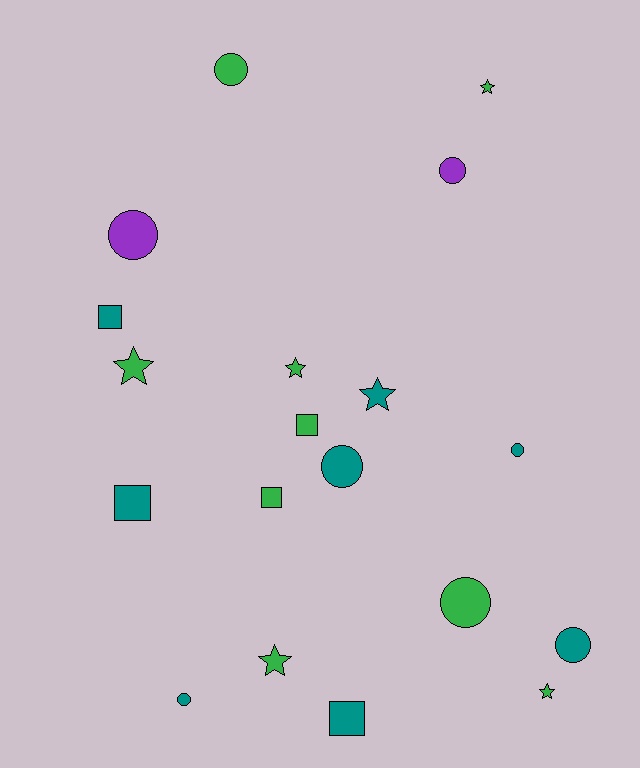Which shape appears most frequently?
Circle, with 8 objects.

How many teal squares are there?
There are 3 teal squares.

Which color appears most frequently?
Green, with 9 objects.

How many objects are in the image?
There are 19 objects.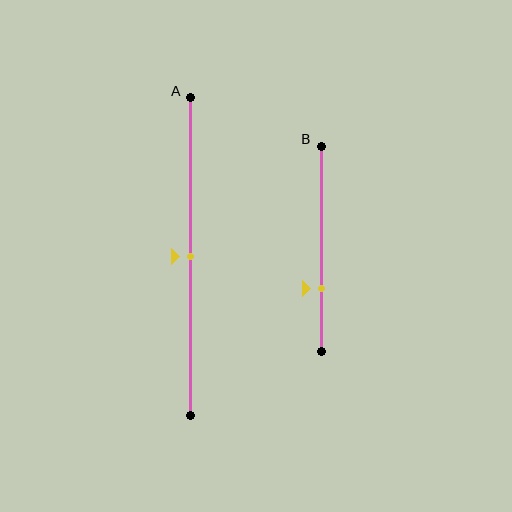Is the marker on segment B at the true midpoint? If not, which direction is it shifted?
No, the marker on segment B is shifted downward by about 19% of the segment length.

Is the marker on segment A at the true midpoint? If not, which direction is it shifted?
Yes, the marker on segment A is at the true midpoint.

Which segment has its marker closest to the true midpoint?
Segment A has its marker closest to the true midpoint.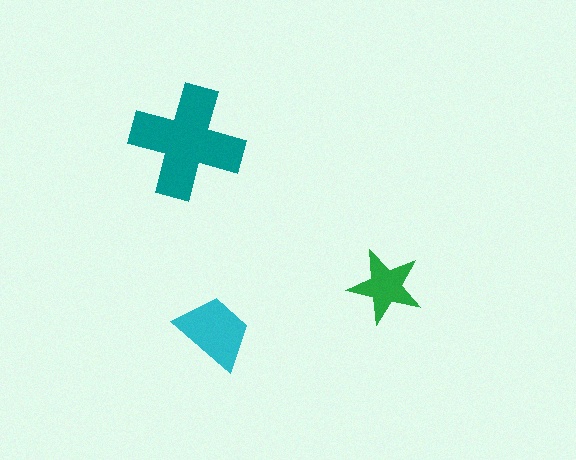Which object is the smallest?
The green star.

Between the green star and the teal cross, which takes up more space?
The teal cross.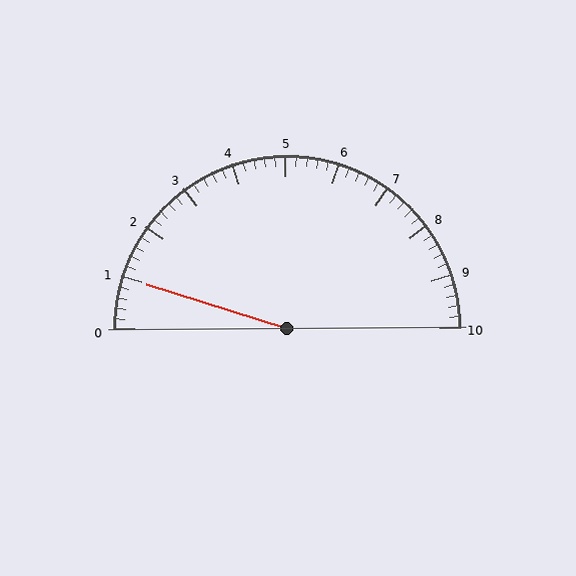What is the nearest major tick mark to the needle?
The nearest major tick mark is 1.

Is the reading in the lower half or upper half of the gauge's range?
The reading is in the lower half of the range (0 to 10).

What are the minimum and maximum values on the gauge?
The gauge ranges from 0 to 10.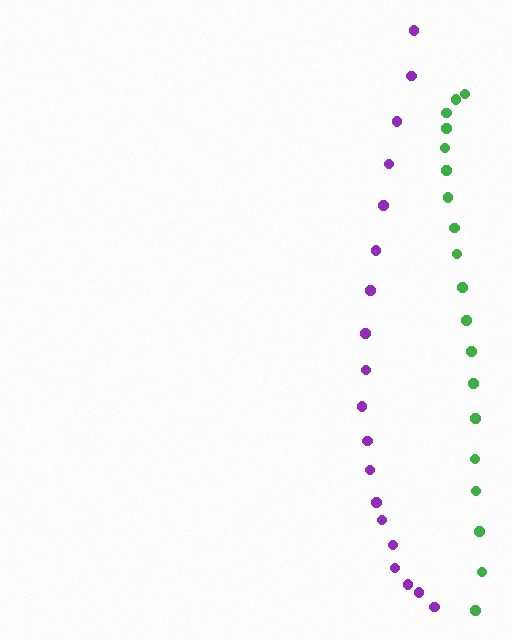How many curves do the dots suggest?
There are 2 distinct paths.